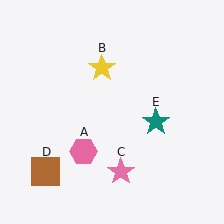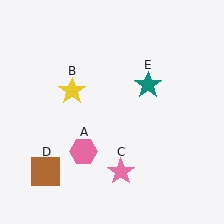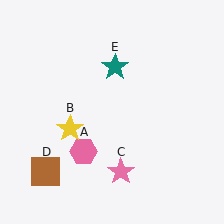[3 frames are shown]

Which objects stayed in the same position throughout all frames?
Pink hexagon (object A) and pink star (object C) and brown square (object D) remained stationary.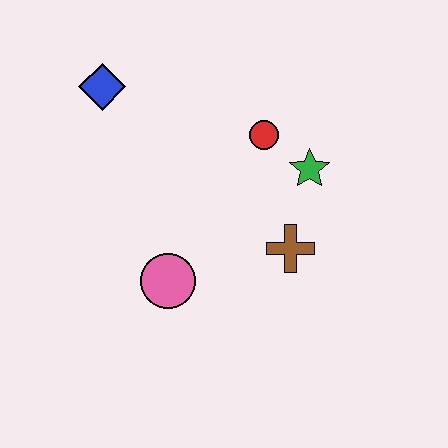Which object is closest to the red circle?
The green star is closest to the red circle.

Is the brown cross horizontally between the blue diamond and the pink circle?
No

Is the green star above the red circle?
No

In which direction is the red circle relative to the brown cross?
The red circle is above the brown cross.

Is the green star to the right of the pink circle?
Yes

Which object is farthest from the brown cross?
The blue diamond is farthest from the brown cross.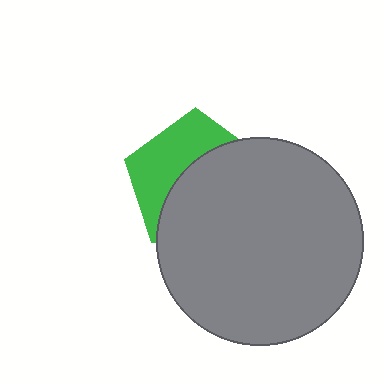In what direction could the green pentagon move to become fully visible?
The green pentagon could move toward the upper-left. That would shift it out from behind the gray circle entirely.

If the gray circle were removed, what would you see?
You would see the complete green pentagon.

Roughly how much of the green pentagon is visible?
A small part of it is visible (roughly 40%).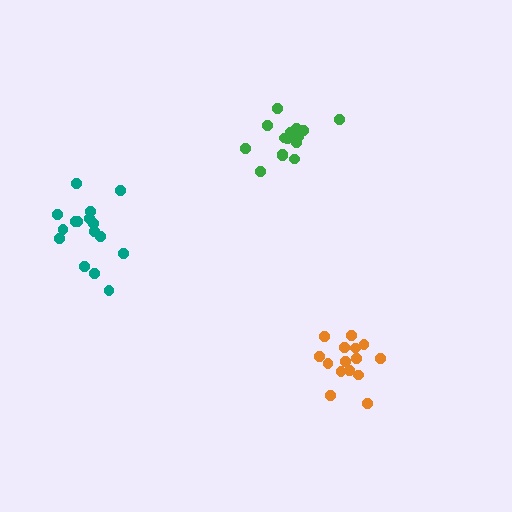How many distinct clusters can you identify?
There are 3 distinct clusters.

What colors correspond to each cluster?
The clusters are colored: green, orange, teal.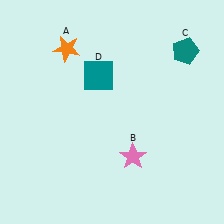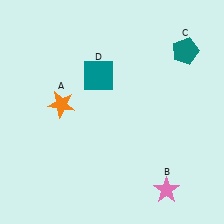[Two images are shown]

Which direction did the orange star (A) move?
The orange star (A) moved down.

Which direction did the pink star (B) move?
The pink star (B) moved right.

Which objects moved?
The objects that moved are: the orange star (A), the pink star (B).